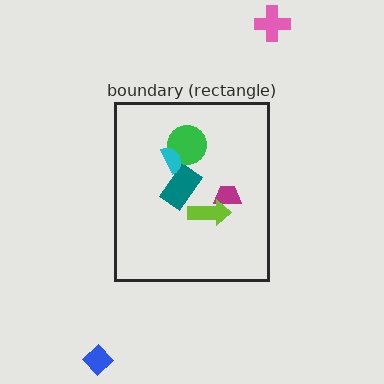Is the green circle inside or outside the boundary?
Inside.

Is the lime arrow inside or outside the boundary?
Inside.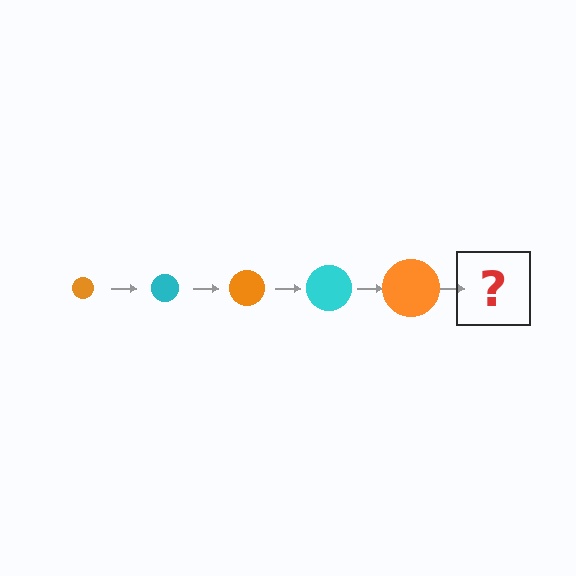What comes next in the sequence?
The next element should be a cyan circle, larger than the previous one.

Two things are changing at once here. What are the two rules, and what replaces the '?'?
The two rules are that the circle grows larger each step and the color cycles through orange and cyan. The '?' should be a cyan circle, larger than the previous one.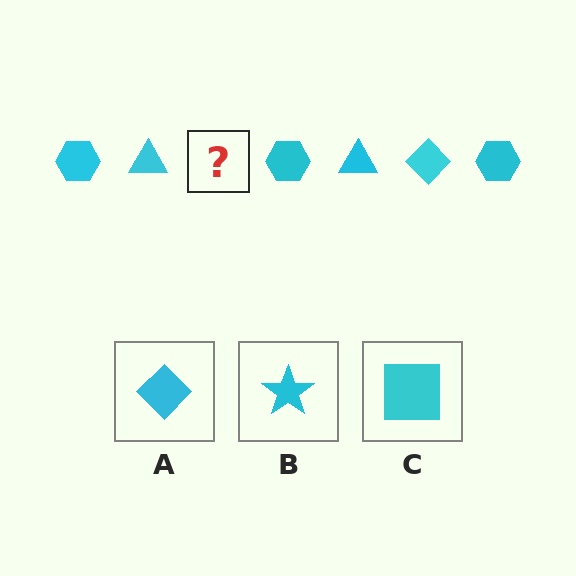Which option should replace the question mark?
Option A.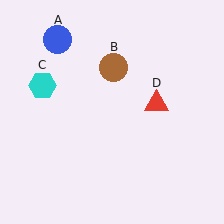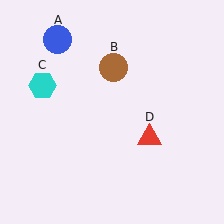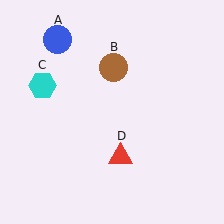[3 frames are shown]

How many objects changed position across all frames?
1 object changed position: red triangle (object D).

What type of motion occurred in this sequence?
The red triangle (object D) rotated clockwise around the center of the scene.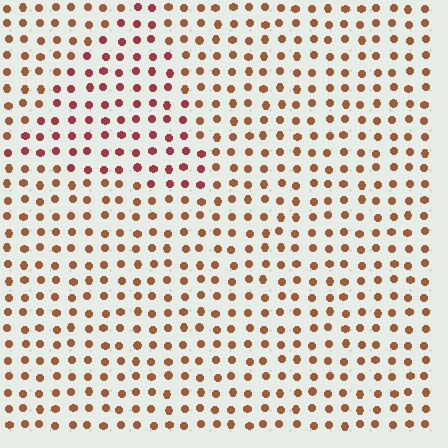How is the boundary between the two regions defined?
The boundary is defined purely by a slight shift in hue (about 28 degrees). Spacing, size, and orientation are identical on both sides.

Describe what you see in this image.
The image is filled with small brown elements in a uniform arrangement. A triangle-shaped region is visible where the elements are tinted to a slightly different hue, forming a subtle color boundary.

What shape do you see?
I see a triangle.